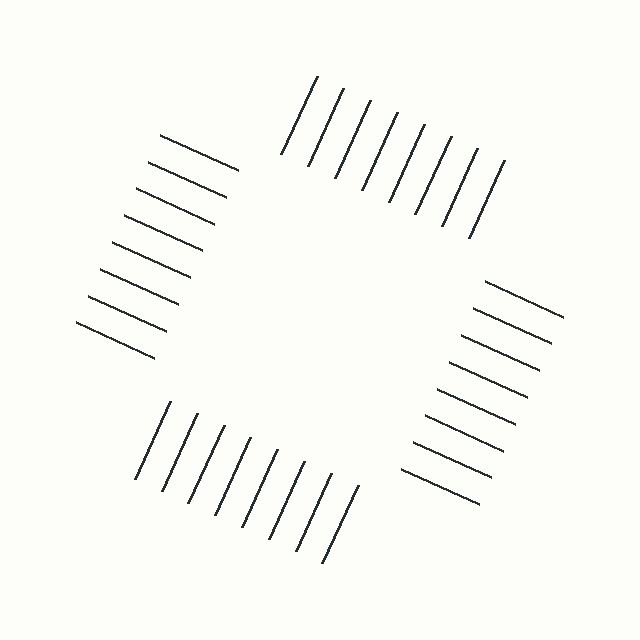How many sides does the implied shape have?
4 sides — the line-ends trace a square.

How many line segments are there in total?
32 — 8 along each of the 4 edges.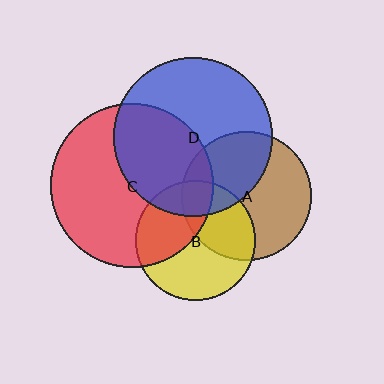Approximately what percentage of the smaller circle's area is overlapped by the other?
Approximately 40%.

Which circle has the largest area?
Circle C (red).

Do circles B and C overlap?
Yes.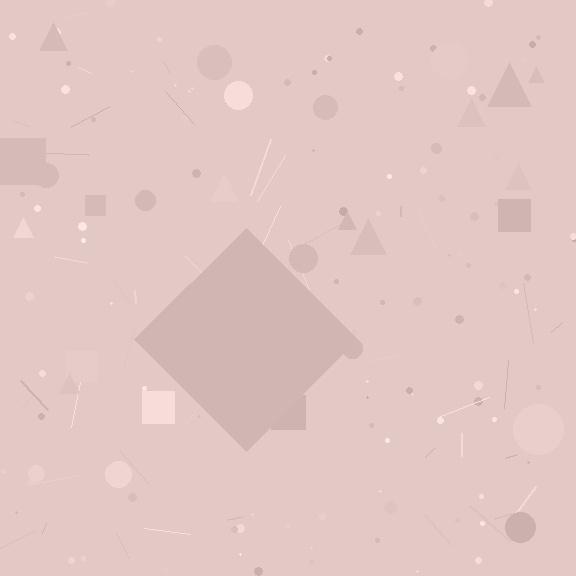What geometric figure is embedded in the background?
A diamond is embedded in the background.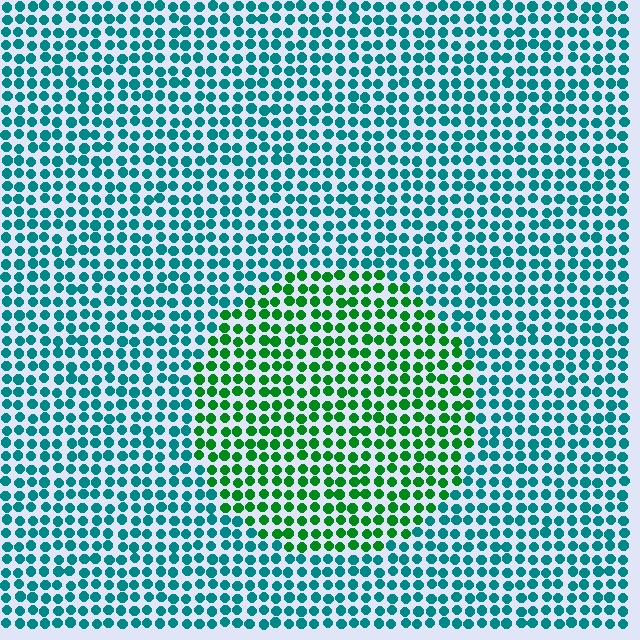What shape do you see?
I see a circle.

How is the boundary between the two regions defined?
The boundary is defined purely by a slight shift in hue (about 47 degrees). Spacing, size, and orientation are identical on both sides.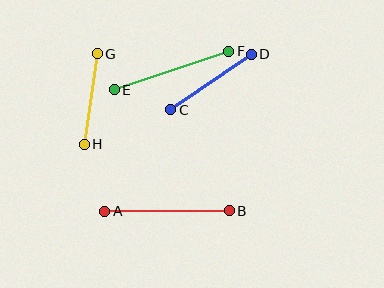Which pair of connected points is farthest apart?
Points A and B are farthest apart.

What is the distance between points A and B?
The distance is approximately 124 pixels.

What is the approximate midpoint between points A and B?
The midpoint is at approximately (167, 211) pixels.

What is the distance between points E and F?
The distance is approximately 121 pixels.